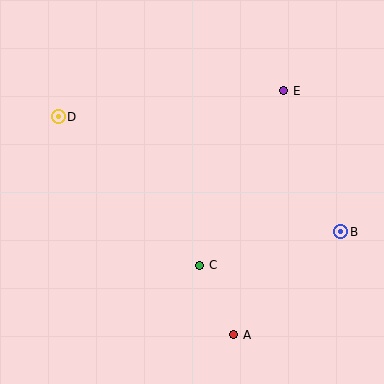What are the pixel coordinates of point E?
Point E is at (284, 91).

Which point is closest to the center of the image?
Point C at (200, 265) is closest to the center.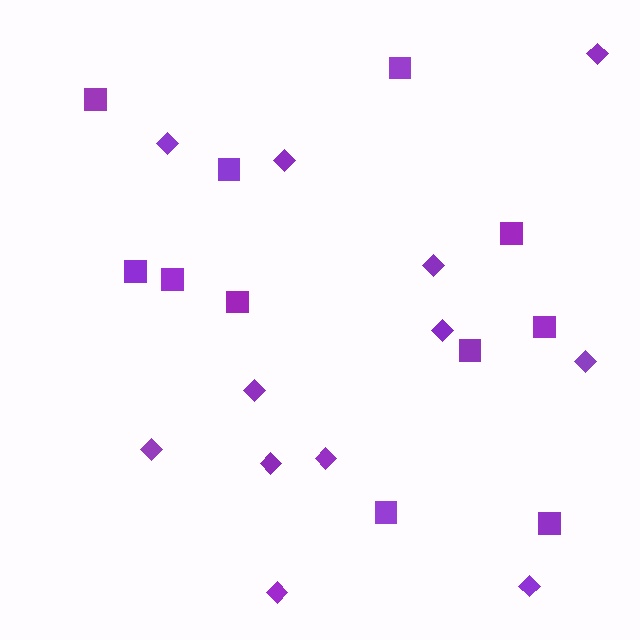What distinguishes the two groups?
There are 2 groups: one group of squares (11) and one group of diamonds (12).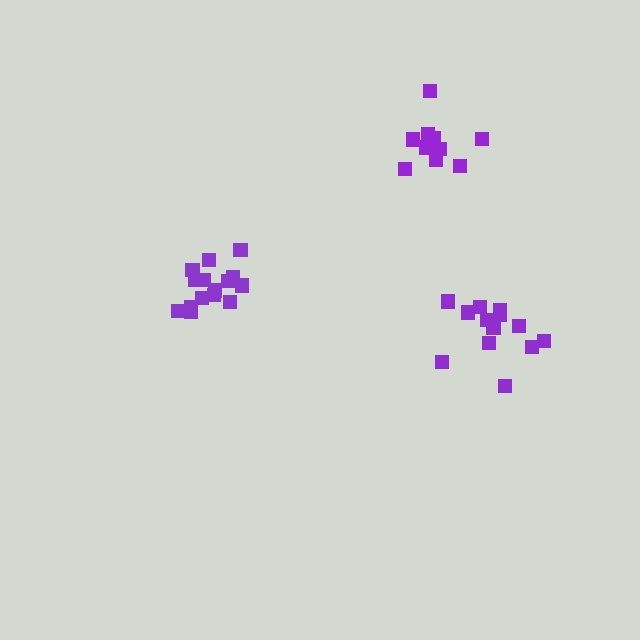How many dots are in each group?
Group 1: 15 dots, Group 2: 10 dots, Group 3: 13 dots (38 total).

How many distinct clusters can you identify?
There are 3 distinct clusters.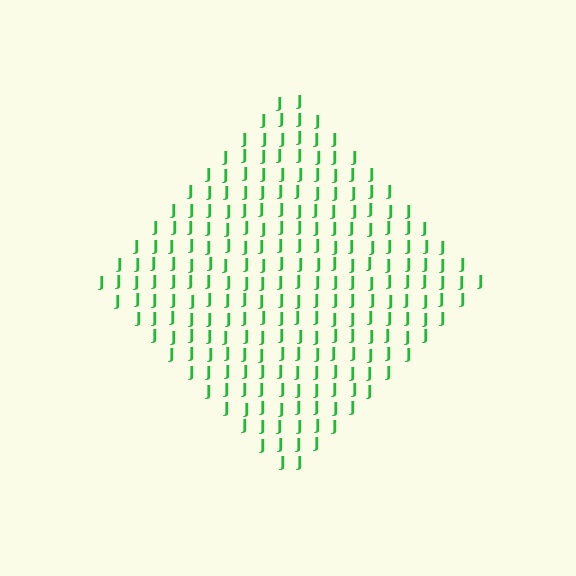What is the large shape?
The large shape is a diamond.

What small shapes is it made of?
It is made of small letter J's.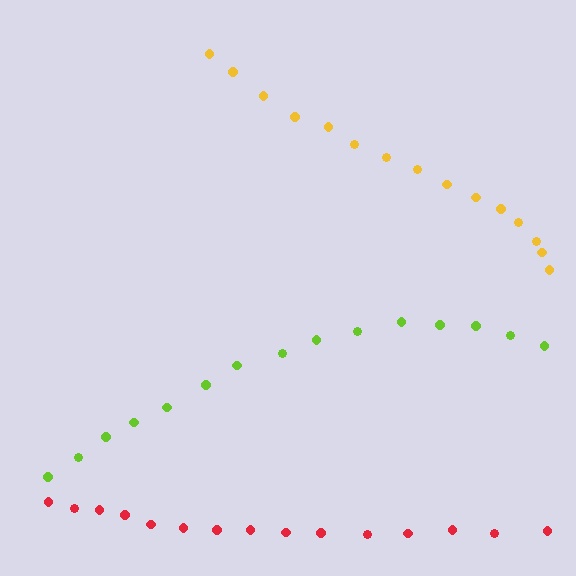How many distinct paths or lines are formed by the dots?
There are 3 distinct paths.